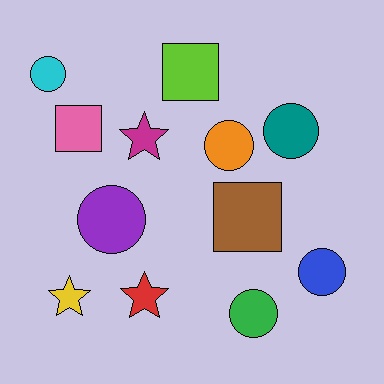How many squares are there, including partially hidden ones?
There are 3 squares.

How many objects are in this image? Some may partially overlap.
There are 12 objects.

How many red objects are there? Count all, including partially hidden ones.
There is 1 red object.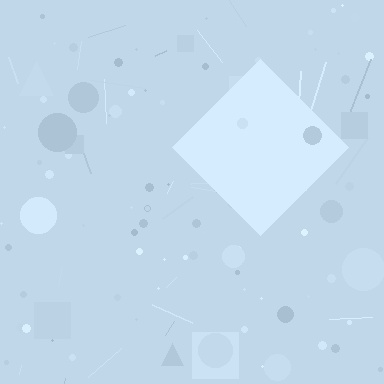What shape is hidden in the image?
A diamond is hidden in the image.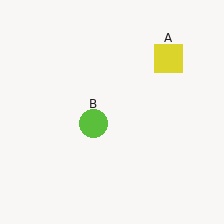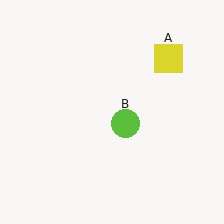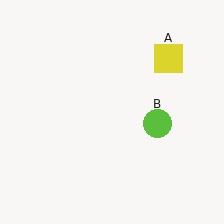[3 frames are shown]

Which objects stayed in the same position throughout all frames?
Yellow square (object A) remained stationary.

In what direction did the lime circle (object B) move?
The lime circle (object B) moved right.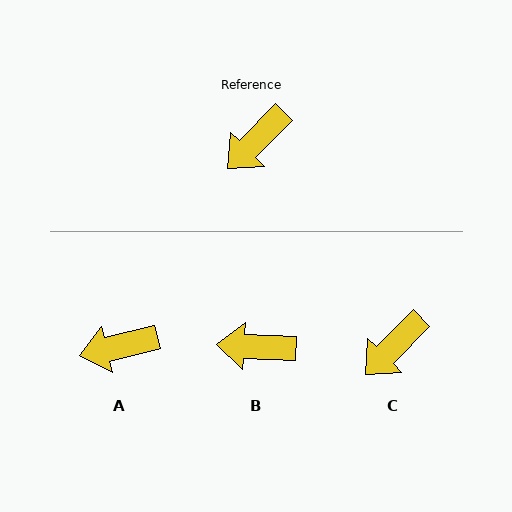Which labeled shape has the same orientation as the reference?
C.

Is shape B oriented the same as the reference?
No, it is off by about 48 degrees.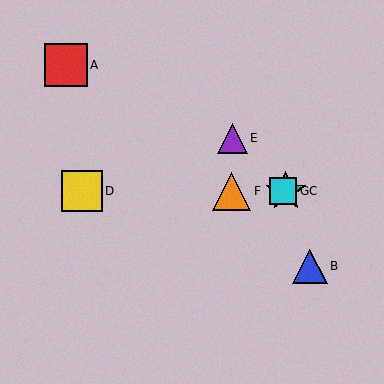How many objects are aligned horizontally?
4 objects (C, D, F, G) are aligned horizontally.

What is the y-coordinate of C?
Object C is at y≈191.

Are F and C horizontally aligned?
Yes, both are at y≈191.